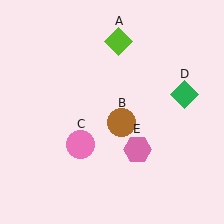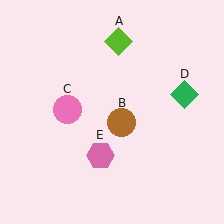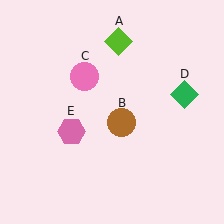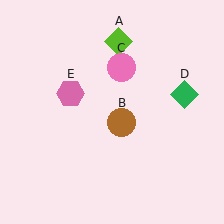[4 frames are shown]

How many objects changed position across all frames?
2 objects changed position: pink circle (object C), pink hexagon (object E).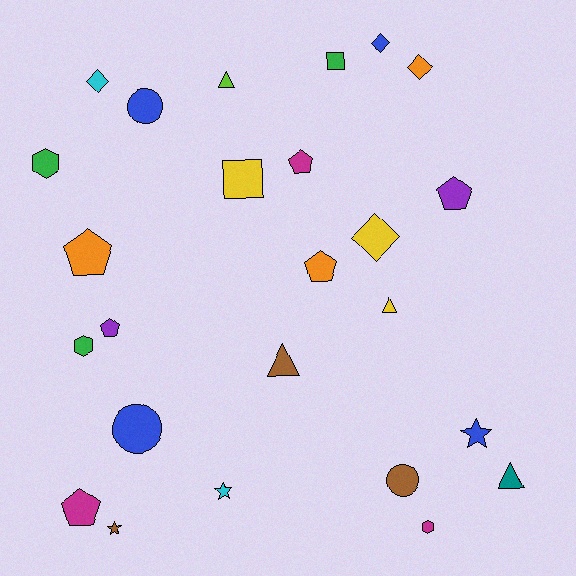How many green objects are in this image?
There are 3 green objects.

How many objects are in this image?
There are 25 objects.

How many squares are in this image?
There are 2 squares.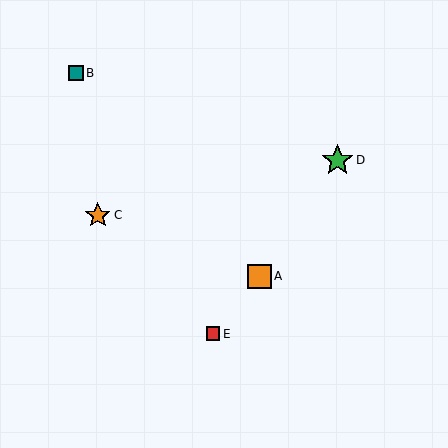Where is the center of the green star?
The center of the green star is at (338, 160).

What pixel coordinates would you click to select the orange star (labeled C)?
Click at (98, 215) to select the orange star C.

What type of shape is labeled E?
Shape E is a red square.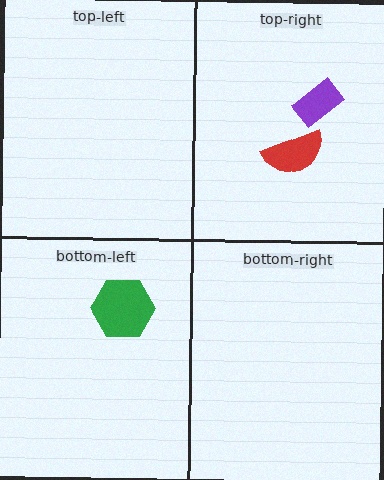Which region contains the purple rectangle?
The top-right region.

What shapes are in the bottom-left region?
The green hexagon.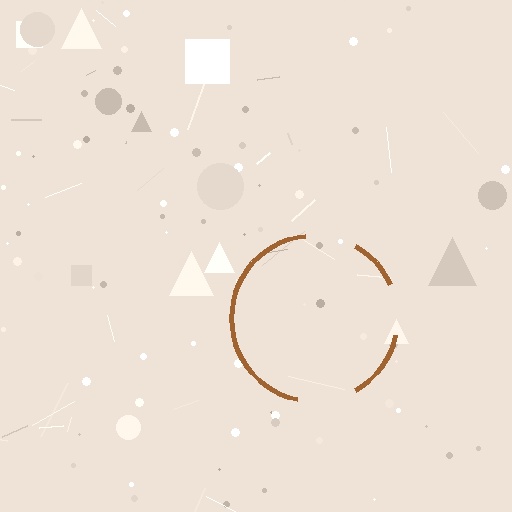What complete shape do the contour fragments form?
The contour fragments form a circle.